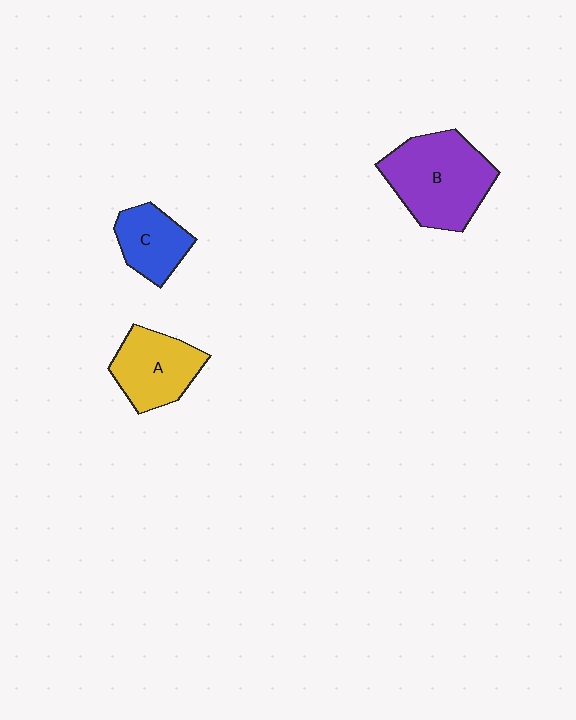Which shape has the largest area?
Shape B (purple).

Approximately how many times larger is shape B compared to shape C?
Approximately 1.9 times.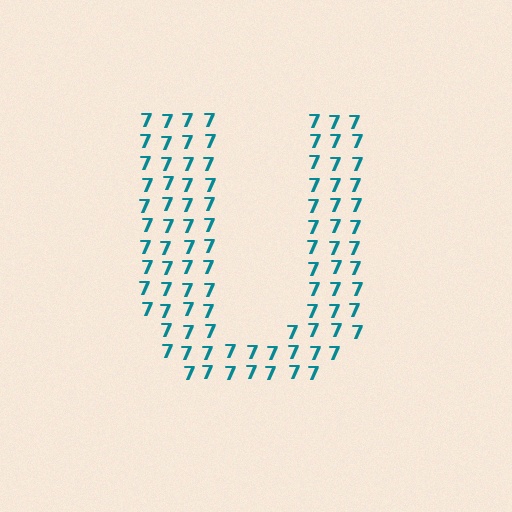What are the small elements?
The small elements are digit 7's.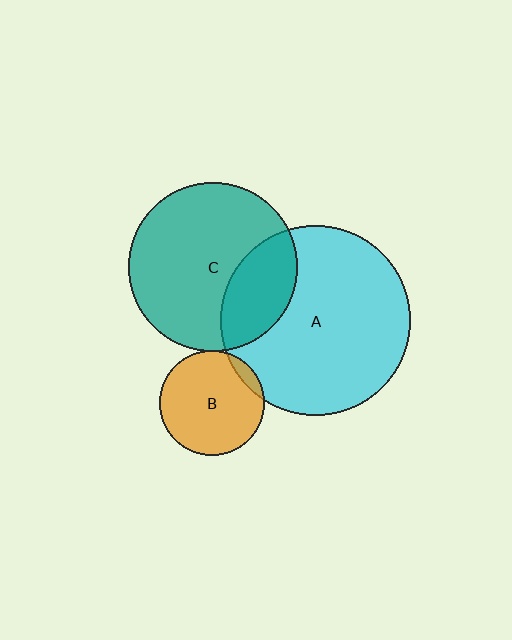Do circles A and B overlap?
Yes.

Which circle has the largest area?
Circle A (cyan).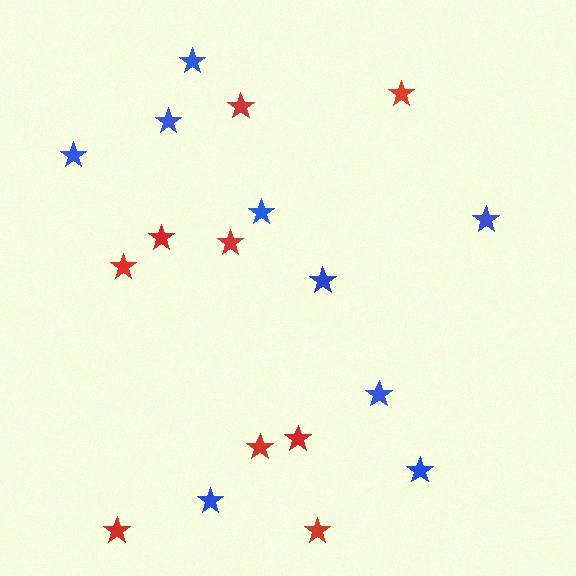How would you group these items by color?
There are 2 groups: one group of red stars (9) and one group of blue stars (9).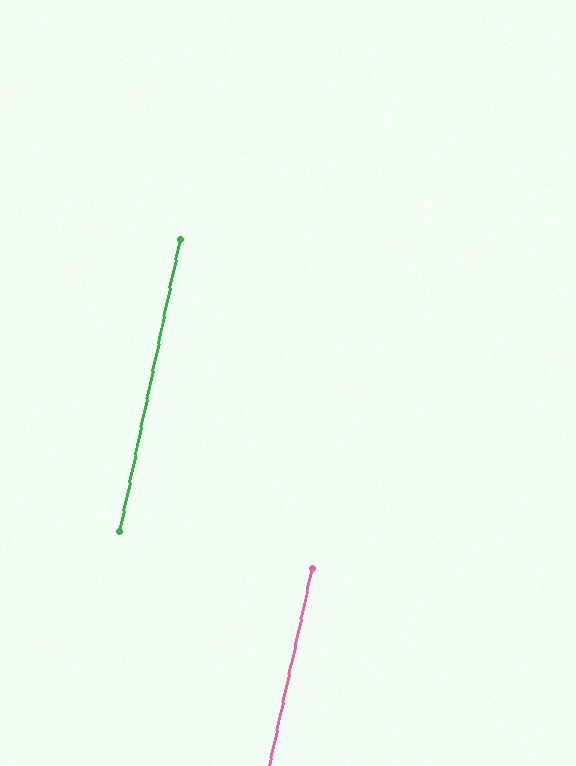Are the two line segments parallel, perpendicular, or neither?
Parallel — their directions differ by only 0.3°.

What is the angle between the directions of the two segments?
Approximately 0 degrees.